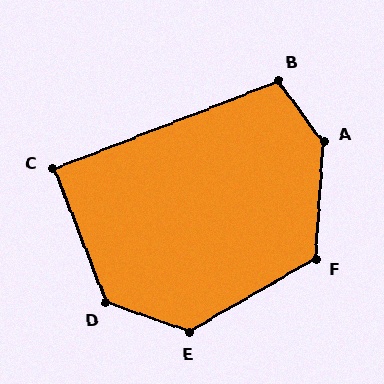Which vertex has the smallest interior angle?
C, at approximately 90 degrees.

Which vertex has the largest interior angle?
A, at approximately 140 degrees.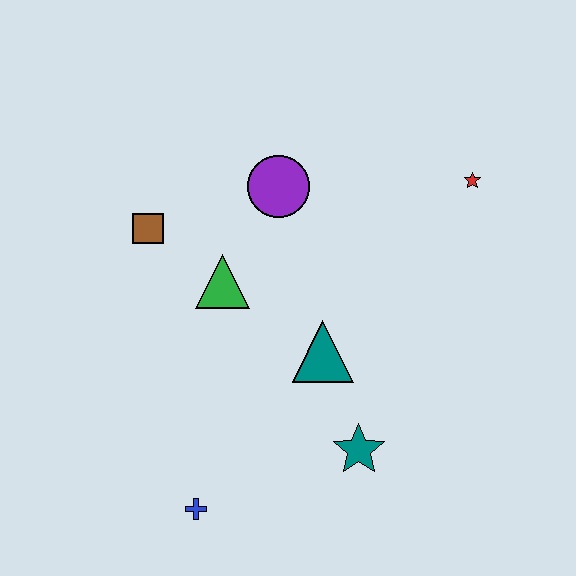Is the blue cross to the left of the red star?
Yes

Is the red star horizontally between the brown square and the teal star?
No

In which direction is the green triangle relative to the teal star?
The green triangle is above the teal star.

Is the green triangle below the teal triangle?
No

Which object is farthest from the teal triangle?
The red star is farthest from the teal triangle.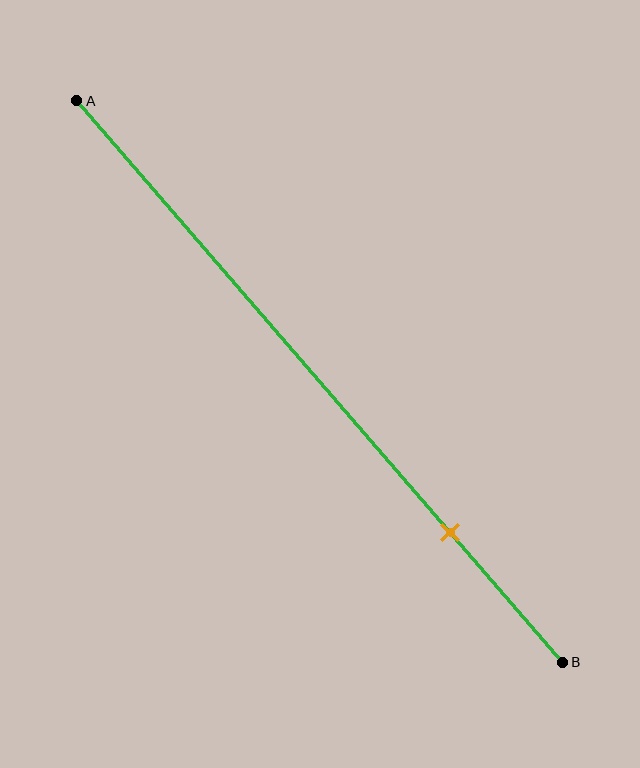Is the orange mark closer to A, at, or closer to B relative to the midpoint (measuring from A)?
The orange mark is closer to point B than the midpoint of segment AB.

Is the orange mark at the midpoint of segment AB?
No, the mark is at about 75% from A, not at the 50% midpoint.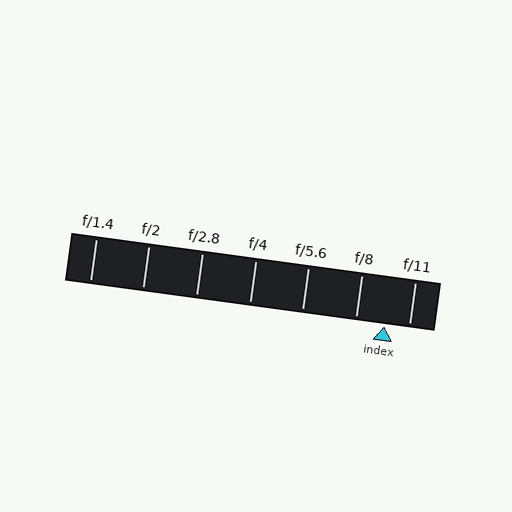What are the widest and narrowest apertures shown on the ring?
The widest aperture shown is f/1.4 and the narrowest is f/11.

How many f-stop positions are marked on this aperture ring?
There are 7 f-stop positions marked.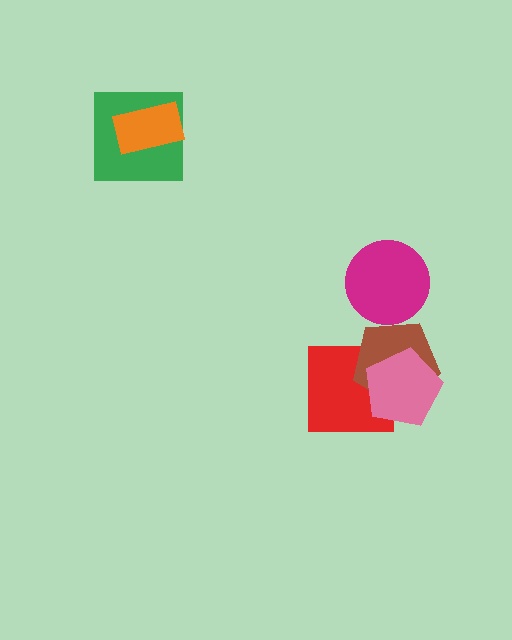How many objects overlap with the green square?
1 object overlaps with the green square.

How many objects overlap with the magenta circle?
0 objects overlap with the magenta circle.